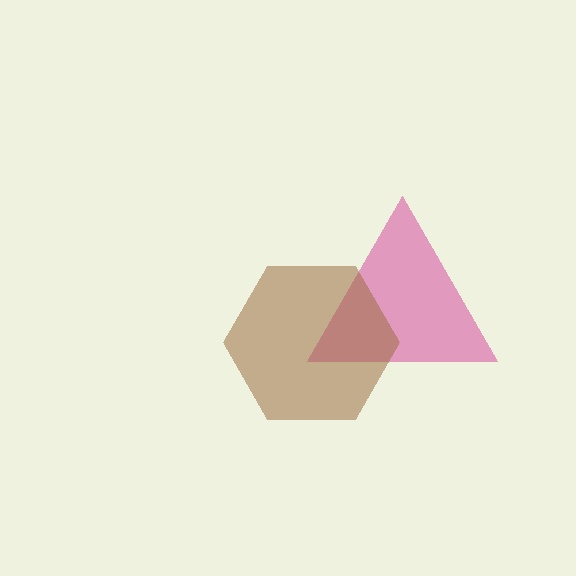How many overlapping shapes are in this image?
There are 2 overlapping shapes in the image.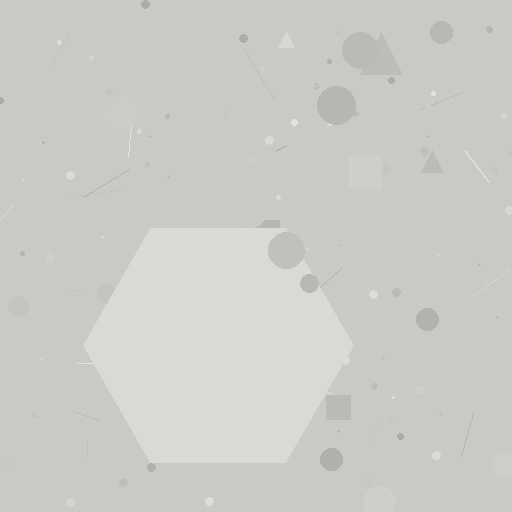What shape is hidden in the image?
A hexagon is hidden in the image.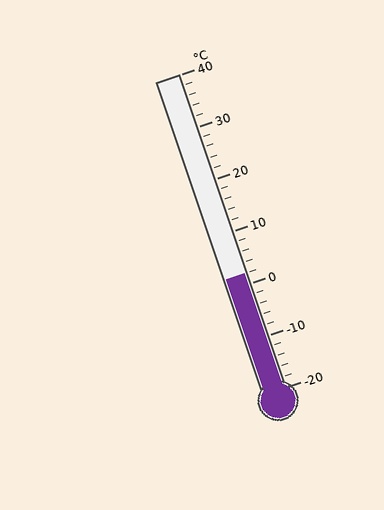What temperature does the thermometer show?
The thermometer shows approximately 2°C.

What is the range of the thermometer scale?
The thermometer scale ranges from -20°C to 40°C.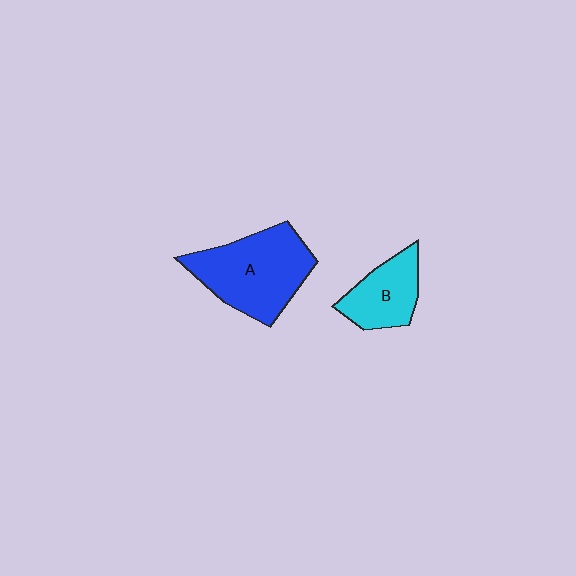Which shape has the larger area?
Shape A (blue).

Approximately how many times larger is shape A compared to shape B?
Approximately 1.8 times.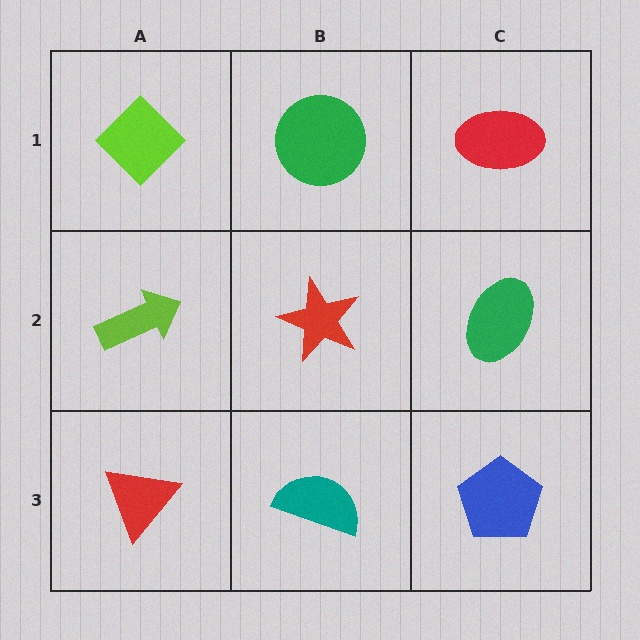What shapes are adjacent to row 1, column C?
A green ellipse (row 2, column C), a green circle (row 1, column B).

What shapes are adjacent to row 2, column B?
A green circle (row 1, column B), a teal semicircle (row 3, column B), a lime arrow (row 2, column A), a green ellipse (row 2, column C).